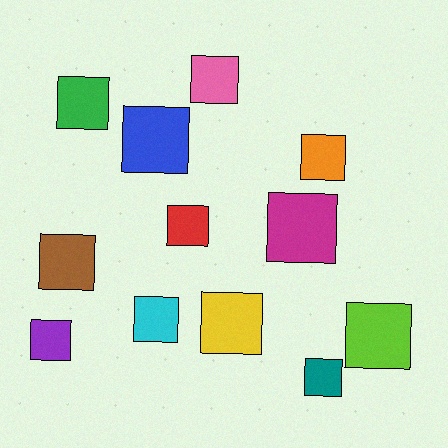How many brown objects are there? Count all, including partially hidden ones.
There is 1 brown object.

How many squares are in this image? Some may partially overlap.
There are 12 squares.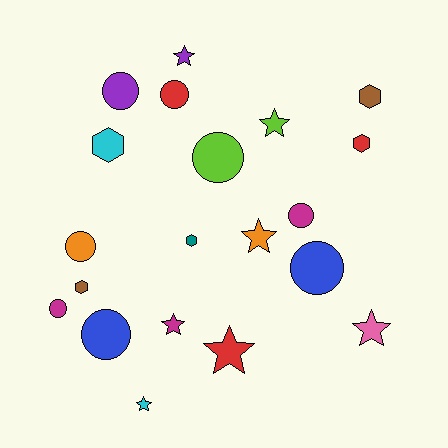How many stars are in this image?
There are 7 stars.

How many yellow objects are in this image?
There are no yellow objects.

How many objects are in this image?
There are 20 objects.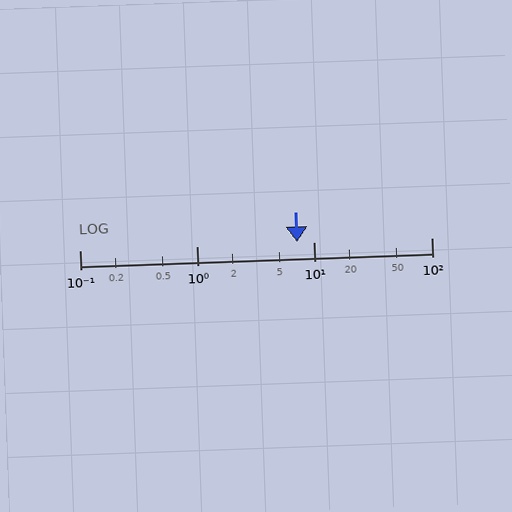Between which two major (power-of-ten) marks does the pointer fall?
The pointer is between 1 and 10.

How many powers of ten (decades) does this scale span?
The scale spans 3 decades, from 0.1 to 100.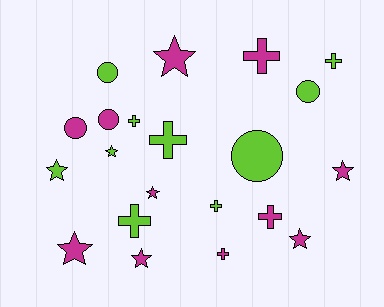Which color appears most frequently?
Magenta, with 11 objects.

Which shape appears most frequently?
Star, with 8 objects.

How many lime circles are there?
There are 3 lime circles.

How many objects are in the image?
There are 21 objects.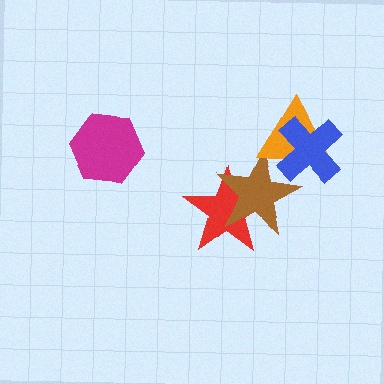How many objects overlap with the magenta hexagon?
0 objects overlap with the magenta hexagon.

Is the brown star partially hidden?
Yes, it is partially covered by another shape.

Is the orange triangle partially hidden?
Yes, it is partially covered by another shape.